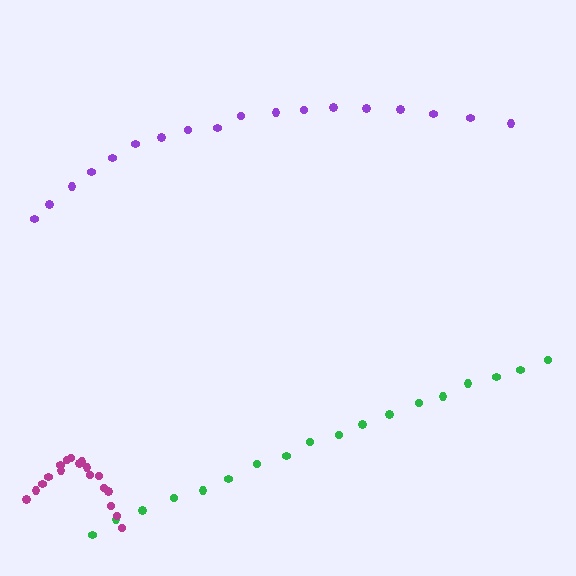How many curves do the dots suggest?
There are 3 distinct paths.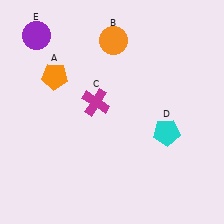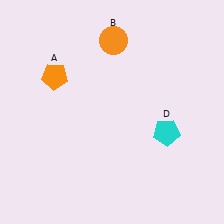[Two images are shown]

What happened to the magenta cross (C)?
The magenta cross (C) was removed in Image 2. It was in the top-left area of Image 1.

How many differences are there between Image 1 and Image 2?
There are 2 differences between the two images.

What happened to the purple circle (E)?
The purple circle (E) was removed in Image 2. It was in the top-left area of Image 1.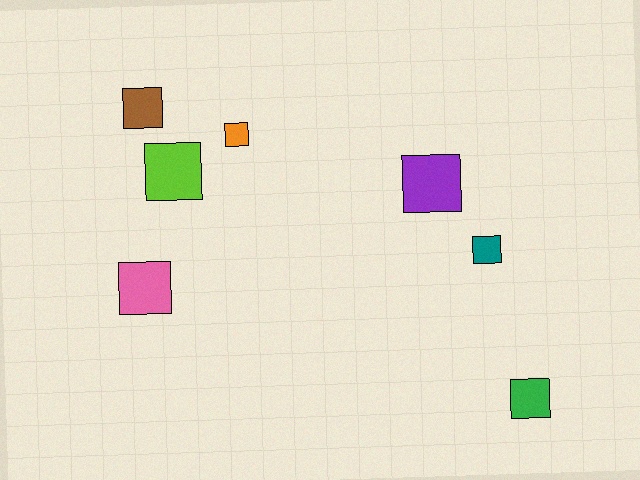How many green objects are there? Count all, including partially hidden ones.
There is 1 green object.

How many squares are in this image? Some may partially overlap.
There are 7 squares.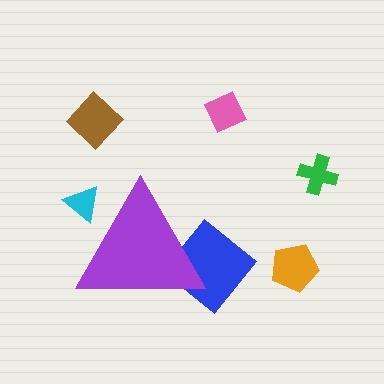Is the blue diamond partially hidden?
Yes, the blue diamond is partially hidden behind the purple triangle.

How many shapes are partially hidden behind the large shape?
2 shapes are partially hidden.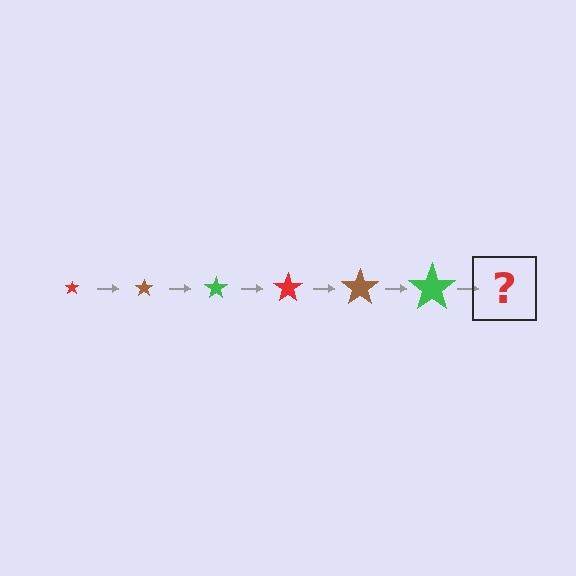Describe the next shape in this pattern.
It should be a red star, larger than the previous one.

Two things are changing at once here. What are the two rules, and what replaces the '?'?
The two rules are that the star grows larger each step and the color cycles through red, brown, and green. The '?' should be a red star, larger than the previous one.